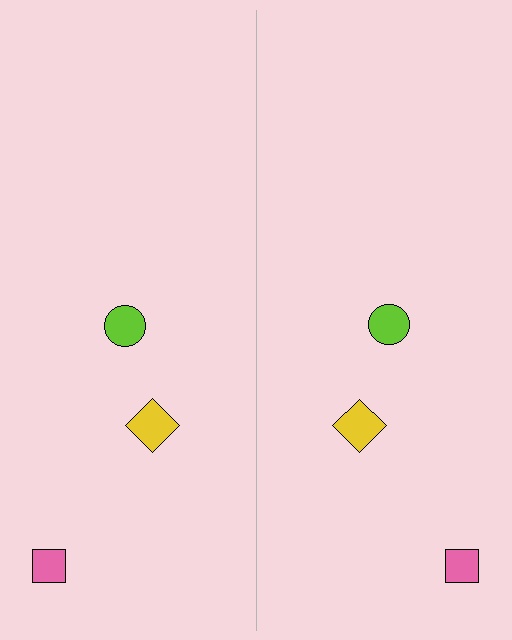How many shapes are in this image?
There are 6 shapes in this image.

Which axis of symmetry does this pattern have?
The pattern has a vertical axis of symmetry running through the center of the image.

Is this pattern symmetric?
Yes, this pattern has bilateral (reflection) symmetry.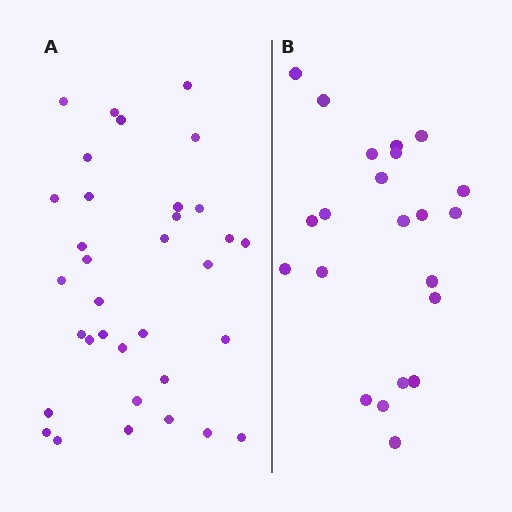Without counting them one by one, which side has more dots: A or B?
Region A (the left region) has more dots.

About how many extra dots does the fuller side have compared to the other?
Region A has roughly 12 or so more dots than region B.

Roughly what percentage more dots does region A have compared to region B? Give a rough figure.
About 55% more.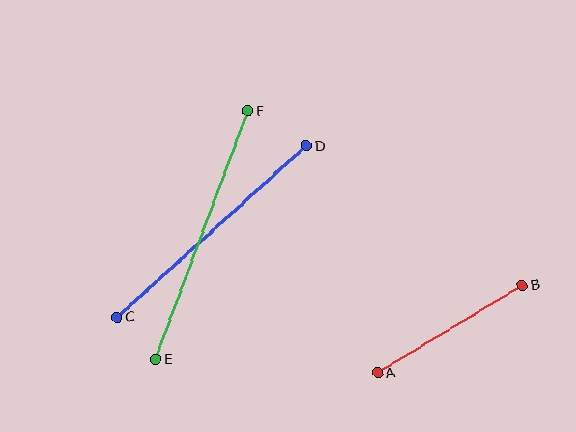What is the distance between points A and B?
The distance is approximately 169 pixels.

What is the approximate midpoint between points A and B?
The midpoint is at approximately (450, 329) pixels.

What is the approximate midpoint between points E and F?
The midpoint is at approximately (202, 235) pixels.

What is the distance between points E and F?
The distance is approximately 265 pixels.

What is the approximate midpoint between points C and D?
The midpoint is at approximately (212, 232) pixels.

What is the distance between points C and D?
The distance is approximately 255 pixels.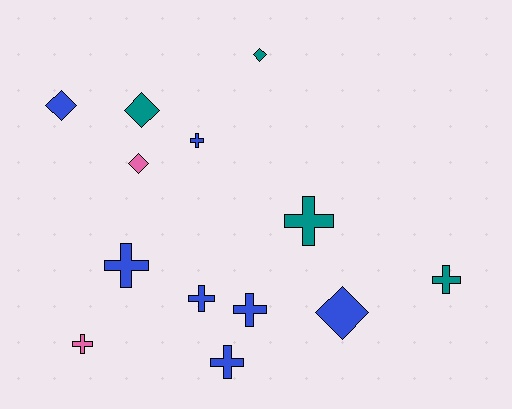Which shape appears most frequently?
Cross, with 8 objects.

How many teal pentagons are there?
There are no teal pentagons.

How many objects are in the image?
There are 13 objects.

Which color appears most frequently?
Blue, with 7 objects.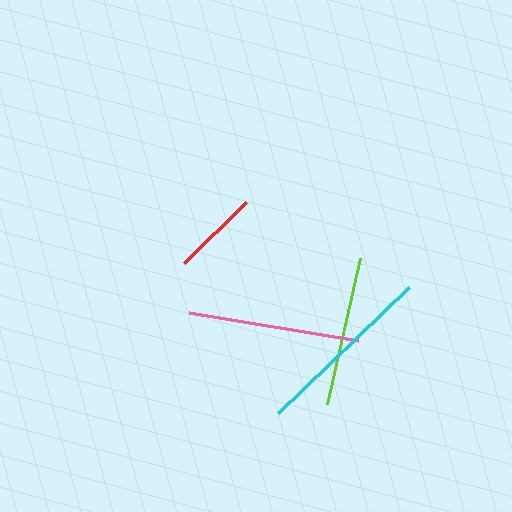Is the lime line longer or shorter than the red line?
The lime line is longer than the red line.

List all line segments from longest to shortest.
From longest to shortest: cyan, pink, lime, red.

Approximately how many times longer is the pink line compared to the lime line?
The pink line is approximately 1.1 times the length of the lime line.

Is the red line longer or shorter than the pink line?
The pink line is longer than the red line.